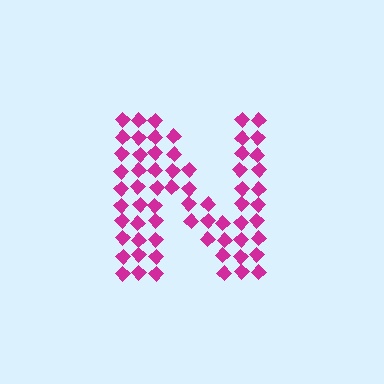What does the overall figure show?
The overall figure shows the letter N.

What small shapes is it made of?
It is made of small diamonds.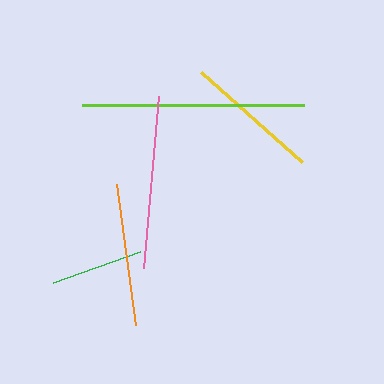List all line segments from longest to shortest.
From longest to shortest: lime, pink, orange, yellow, green.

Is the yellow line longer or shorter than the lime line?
The lime line is longer than the yellow line.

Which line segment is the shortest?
The green line is the shortest at approximately 92 pixels.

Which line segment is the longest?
The lime line is the longest at approximately 223 pixels.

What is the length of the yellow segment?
The yellow segment is approximately 135 pixels long.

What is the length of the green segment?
The green segment is approximately 92 pixels long.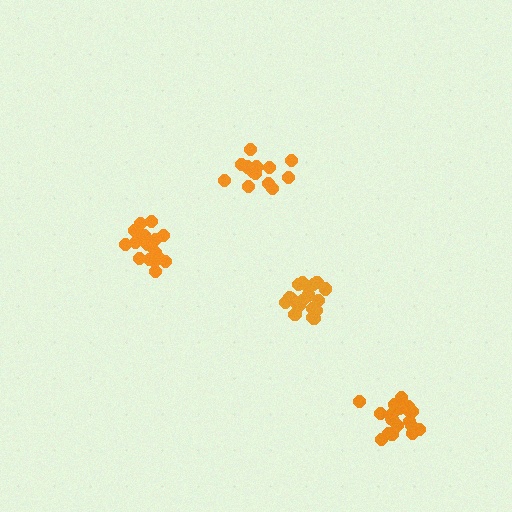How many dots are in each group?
Group 1: 19 dots, Group 2: 15 dots, Group 3: 18 dots, Group 4: 19 dots (71 total).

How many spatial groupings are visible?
There are 4 spatial groupings.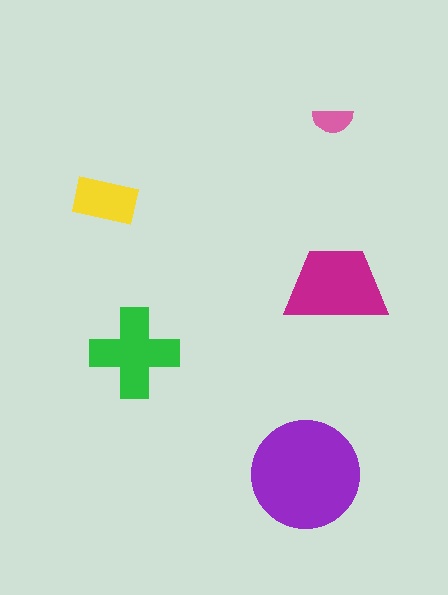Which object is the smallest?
The pink semicircle.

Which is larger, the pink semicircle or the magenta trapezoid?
The magenta trapezoid.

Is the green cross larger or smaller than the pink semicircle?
Larger.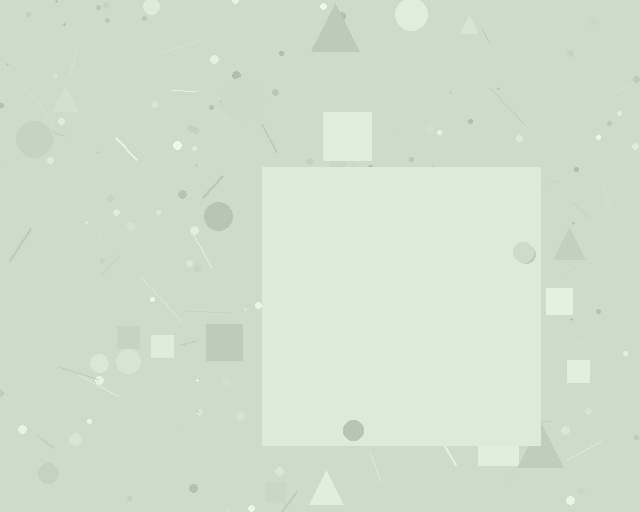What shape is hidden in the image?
A square is hidden in the image.